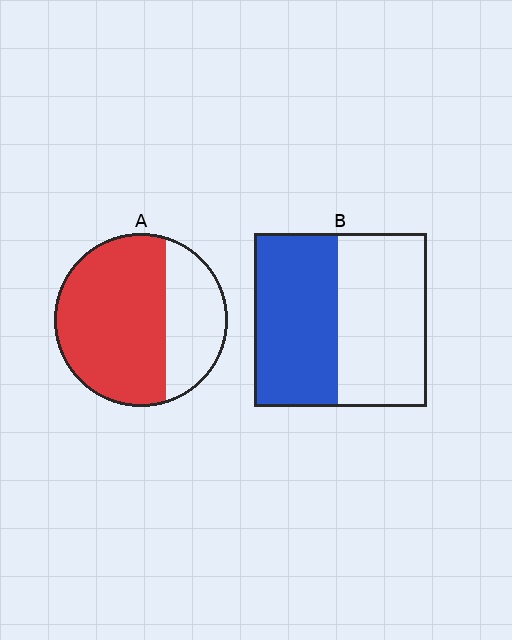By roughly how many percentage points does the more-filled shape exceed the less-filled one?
By roughly 20 percentage points (A over B).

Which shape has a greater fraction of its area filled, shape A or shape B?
Shape A.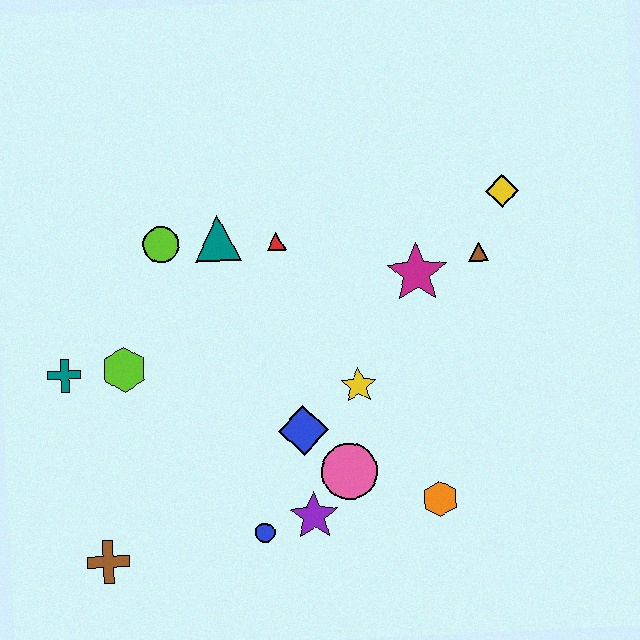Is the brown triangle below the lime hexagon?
No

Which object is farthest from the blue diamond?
The yellow diamond is farthest from the blue diamond.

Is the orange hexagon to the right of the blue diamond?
Yes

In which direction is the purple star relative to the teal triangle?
The purple star is below the teal triangle.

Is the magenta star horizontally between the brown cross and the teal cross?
No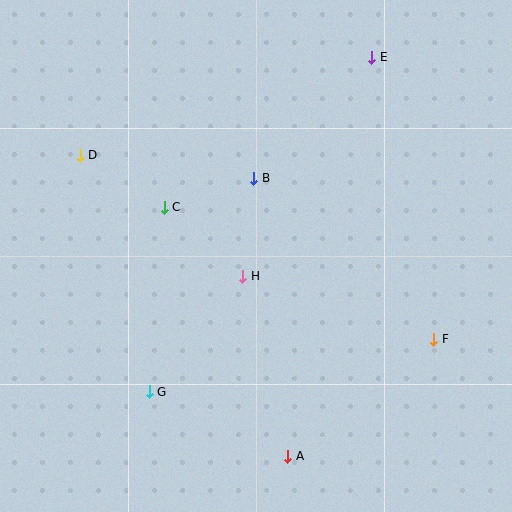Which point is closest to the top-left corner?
Point D is closest to the top-left corner.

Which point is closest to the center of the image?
Point H at (243, 276) is closest to the center.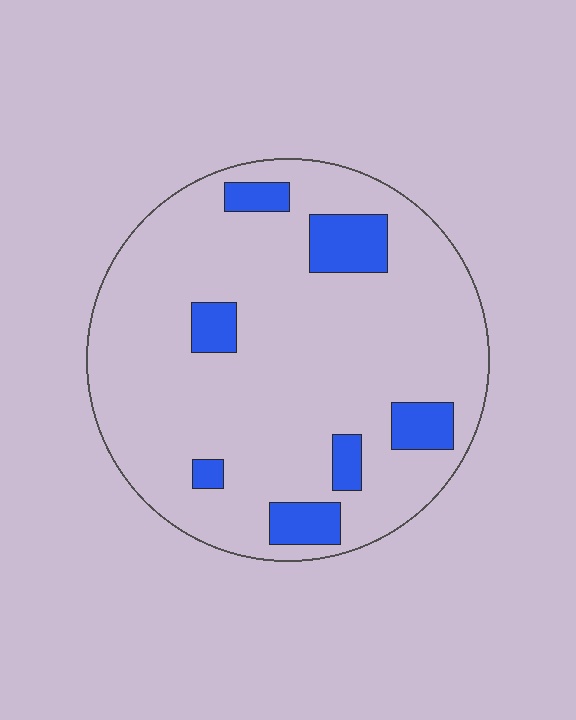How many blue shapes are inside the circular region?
7.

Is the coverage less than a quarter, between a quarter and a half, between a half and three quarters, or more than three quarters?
Less than a quarter.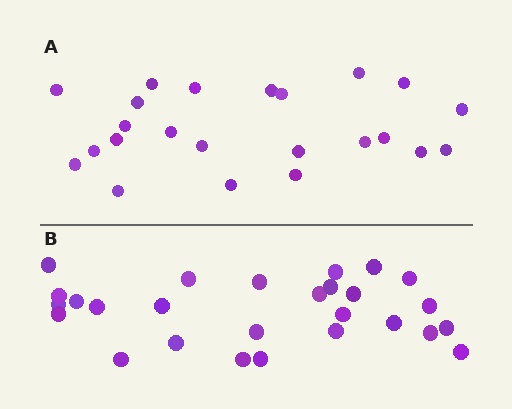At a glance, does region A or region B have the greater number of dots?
Region B (the bottom region) has more dots.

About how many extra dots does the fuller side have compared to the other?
Region B has about 4 more dots than region A.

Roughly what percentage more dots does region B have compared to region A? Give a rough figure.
About 15% more.